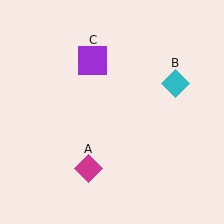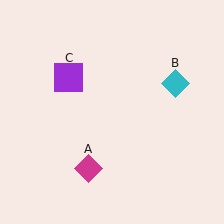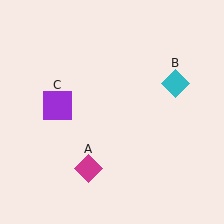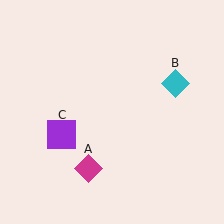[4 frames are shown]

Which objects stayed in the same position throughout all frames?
Magenta diamond (object A) and cyan diamond (object B) remained stationary.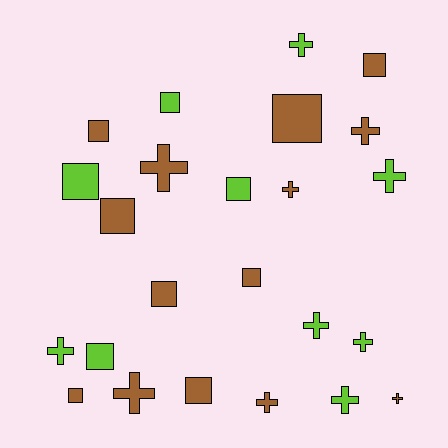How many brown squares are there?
There are 8 brown squares.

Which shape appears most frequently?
Cross, with 12 objects.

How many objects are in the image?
There are 24 objects.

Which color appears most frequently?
Brown, with 14 objects.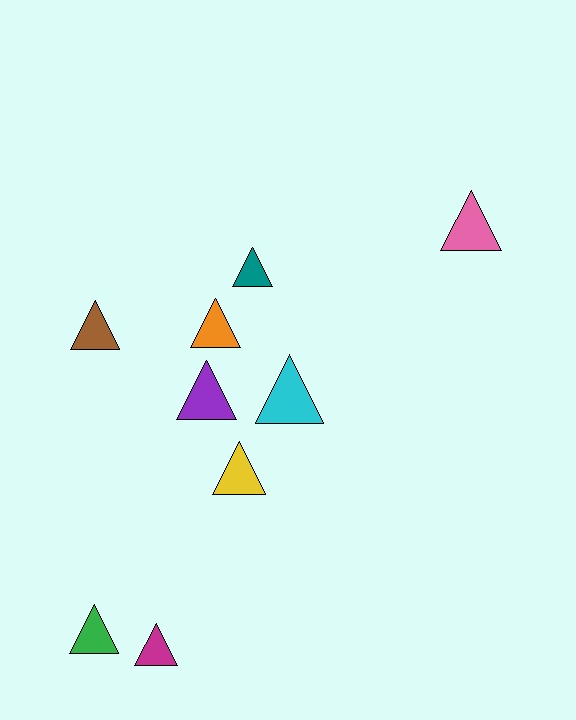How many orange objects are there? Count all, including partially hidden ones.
There is 1 orange object.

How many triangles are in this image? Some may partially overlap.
There are 9 triangles.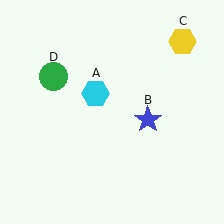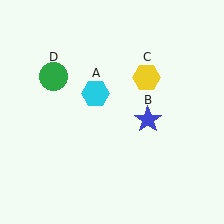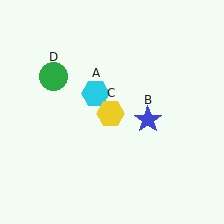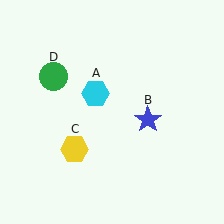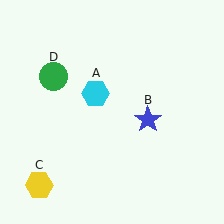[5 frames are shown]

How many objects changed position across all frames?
1 object changed position: yellow hexagon (object C).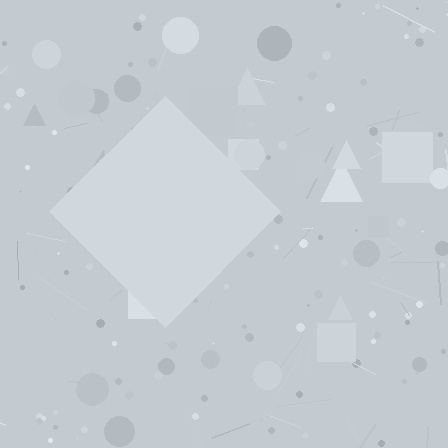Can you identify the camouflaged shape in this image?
The camouflaged shape is a diamond.